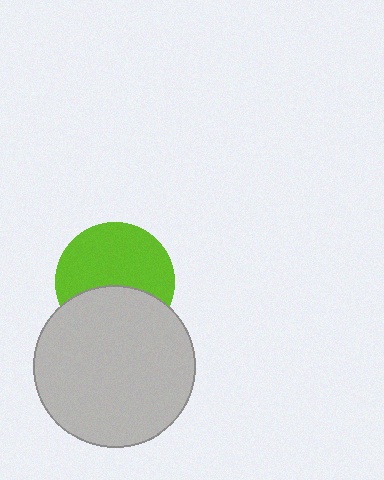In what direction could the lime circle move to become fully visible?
The lime circle could move up. That would shift it out from behind the light gray circle entirely.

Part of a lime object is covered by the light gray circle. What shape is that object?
It is a circle.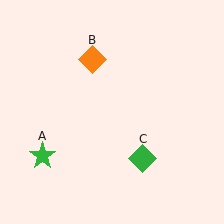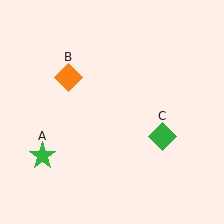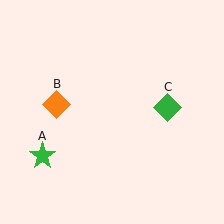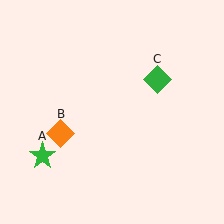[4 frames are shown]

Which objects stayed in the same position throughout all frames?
Green star (object A) remained stationary.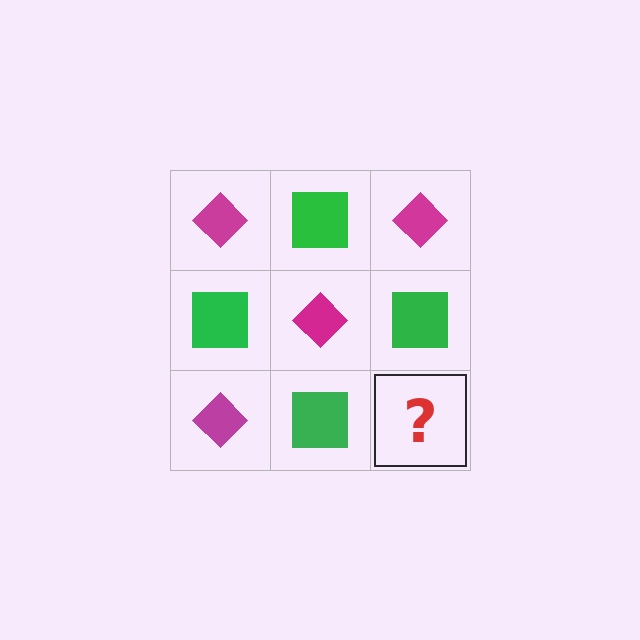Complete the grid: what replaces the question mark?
The question mark should be replaced with a magenta diamond.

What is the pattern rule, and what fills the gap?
The rule is that it alternates magenta diamond and green square in a checkerboard pattern. The gap should be filled with a magenta diamond.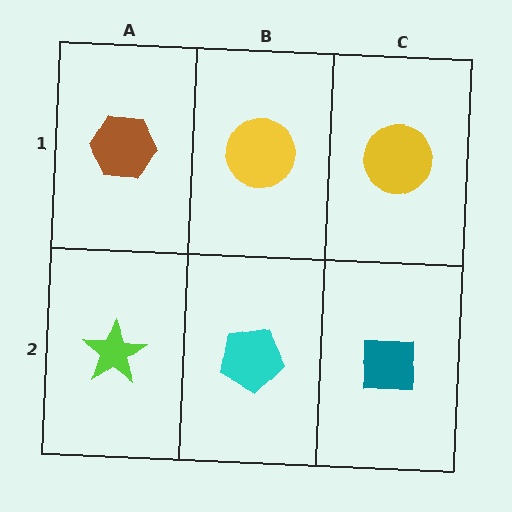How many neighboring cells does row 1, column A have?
2.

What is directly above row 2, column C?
A yellow circle.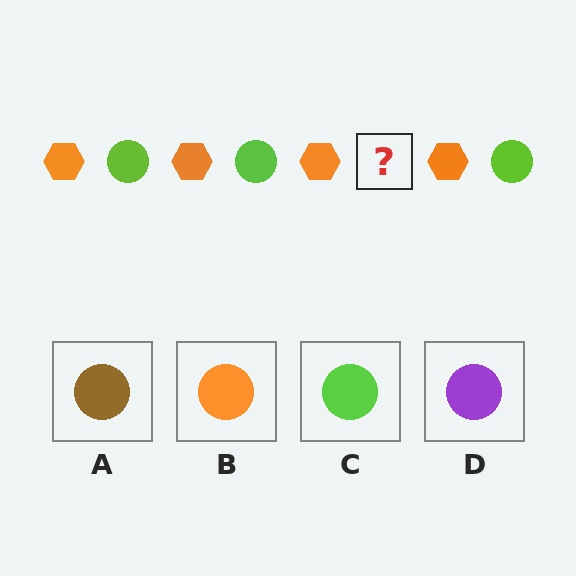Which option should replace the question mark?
Option C.